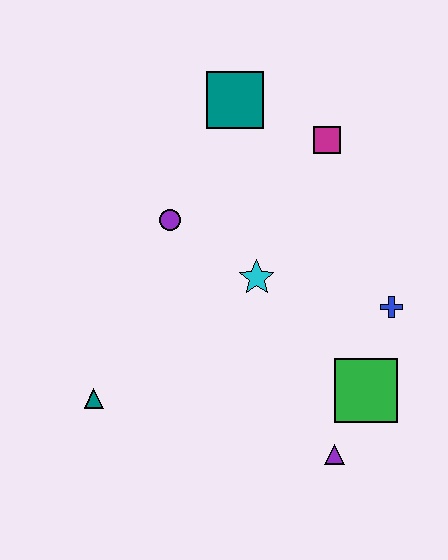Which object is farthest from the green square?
The teal square is farthest from the green square.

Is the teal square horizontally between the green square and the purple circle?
Yes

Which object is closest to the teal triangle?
The purple circle is closest to the teal triangle.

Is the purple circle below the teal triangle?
No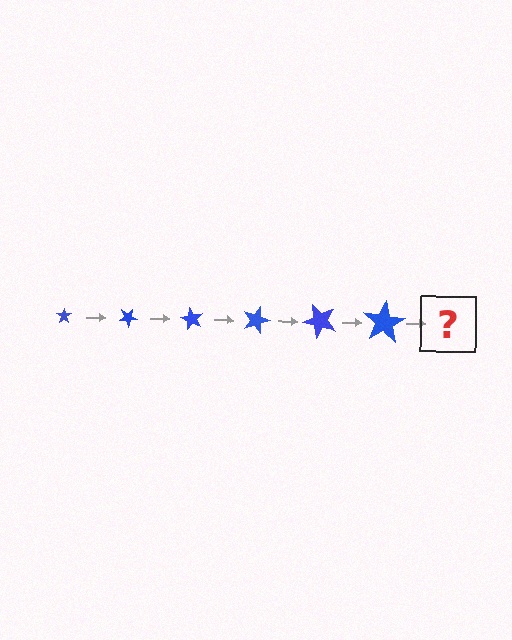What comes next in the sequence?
The next element should be a star, larger than the previous one and rotated 180 degrees from the start.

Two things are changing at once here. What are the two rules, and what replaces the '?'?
The two rules are that the star grows larger each step and it rotates 30 degrees each step. The '?' should be a star, larger than the previous one and rotated 180 degrees from the start.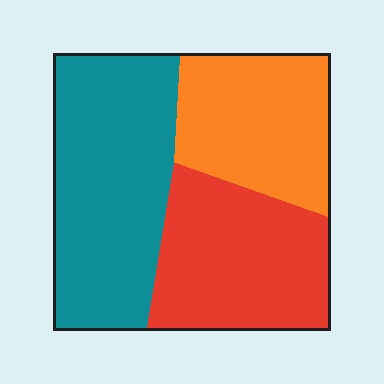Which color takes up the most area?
Teal, at roughly 40%.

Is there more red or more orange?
Red.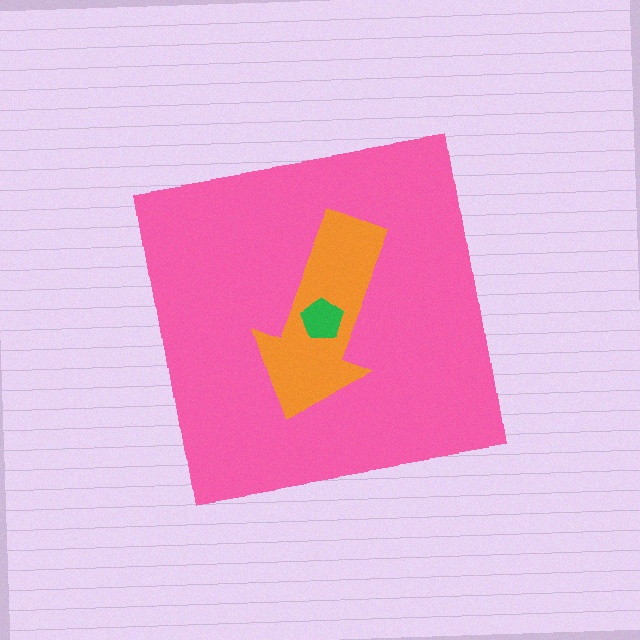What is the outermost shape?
The pink square.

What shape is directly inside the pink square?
The orange arrow.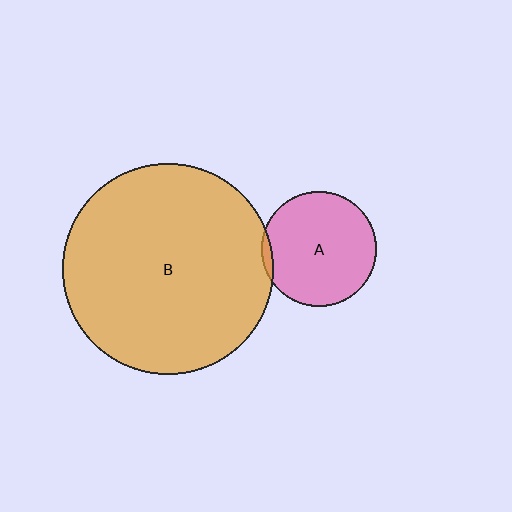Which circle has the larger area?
Circle B (orange).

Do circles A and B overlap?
Yes.